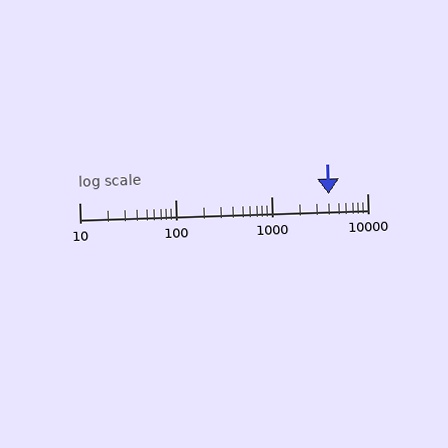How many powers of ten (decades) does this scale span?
The scale spans 3 decades, from 10 to 10000.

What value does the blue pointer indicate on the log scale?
The pointer indicates approximately 4000.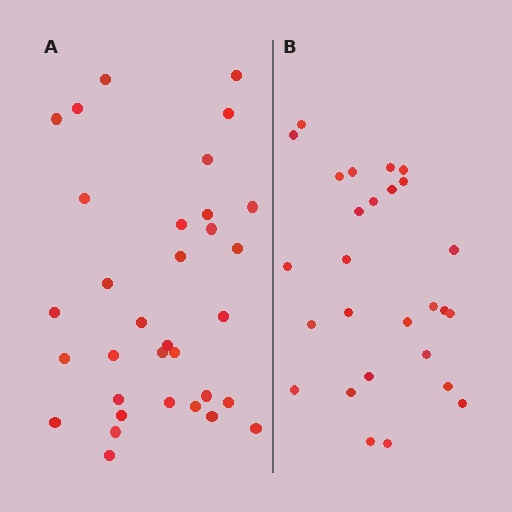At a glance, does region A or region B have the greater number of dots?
Region A (the left region) has more dots.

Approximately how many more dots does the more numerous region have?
Region A has about 6 more dots than region B.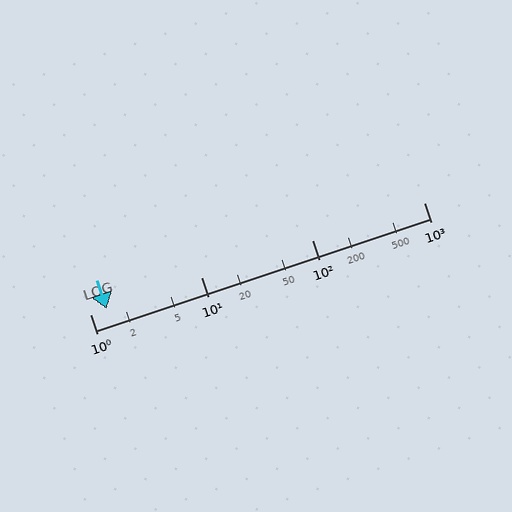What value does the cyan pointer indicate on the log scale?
The pointer indicates approximately 1.4.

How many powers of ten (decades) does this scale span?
The scale spans 3 decades, from 1 to 1000.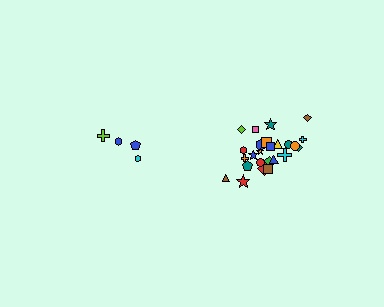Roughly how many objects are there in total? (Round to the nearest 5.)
Roughly 30 objects in total.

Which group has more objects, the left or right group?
The right group.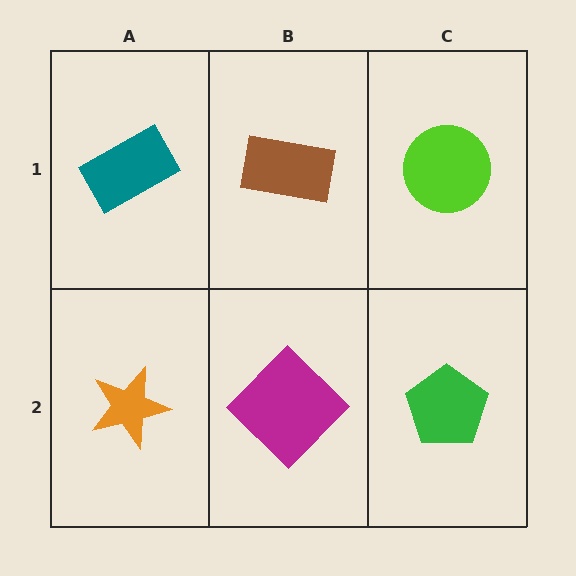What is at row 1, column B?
A brown rectangle.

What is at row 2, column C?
A green pentagon.